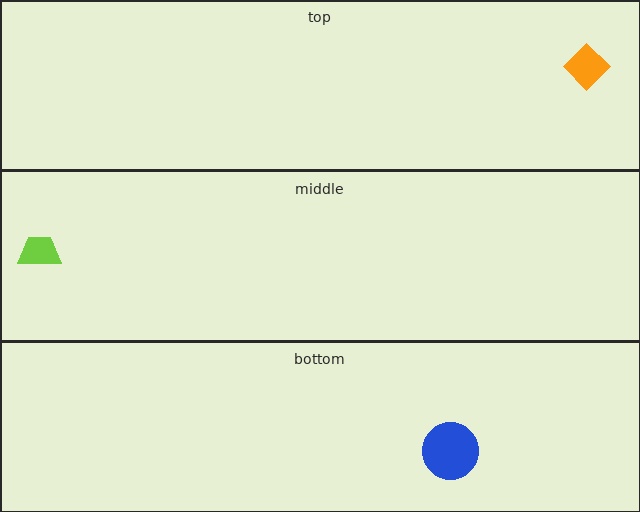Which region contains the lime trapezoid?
The middle region.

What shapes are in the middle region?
The lime trapezoid.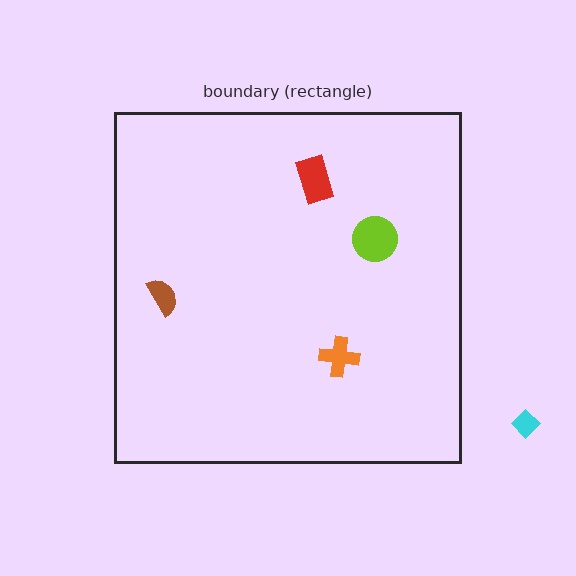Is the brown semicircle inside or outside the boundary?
Inside.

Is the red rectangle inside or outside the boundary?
Inside.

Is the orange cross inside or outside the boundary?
Inside.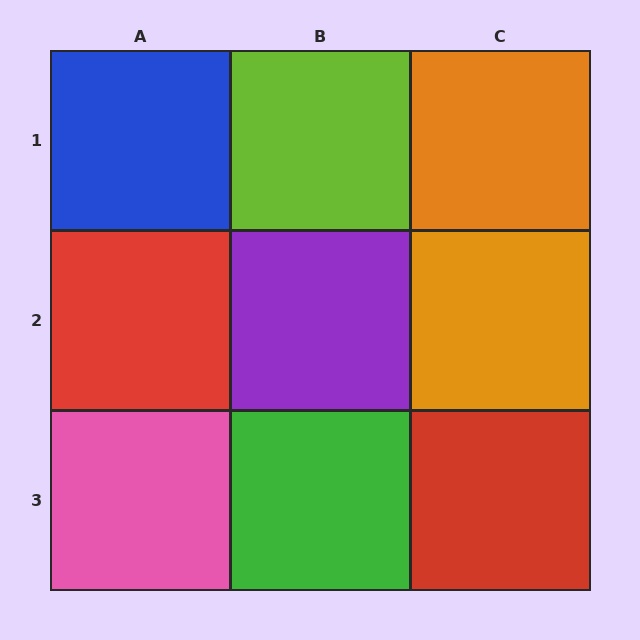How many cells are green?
1 cell is green.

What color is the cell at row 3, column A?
Pink.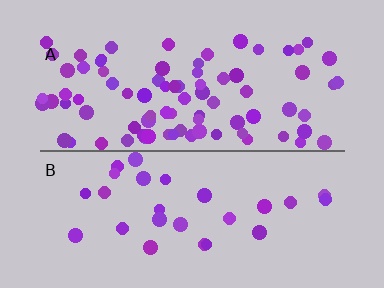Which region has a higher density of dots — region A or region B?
A (the top).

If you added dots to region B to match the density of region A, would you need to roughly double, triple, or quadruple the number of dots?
Approximately triple.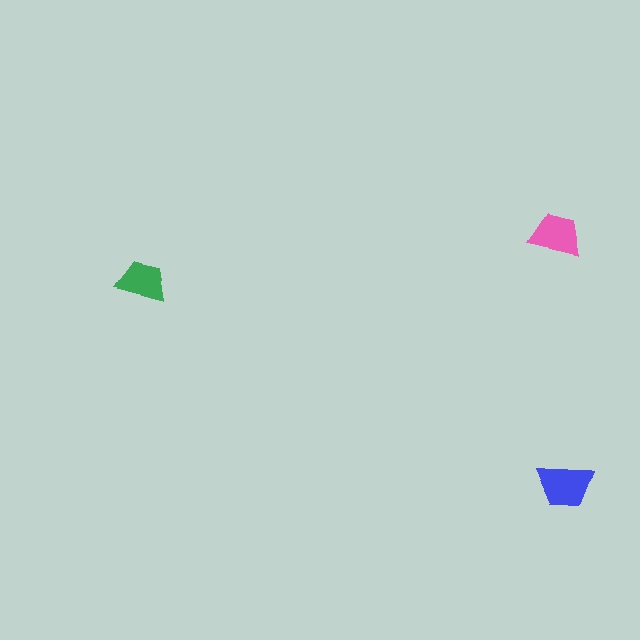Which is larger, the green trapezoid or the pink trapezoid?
The pink one.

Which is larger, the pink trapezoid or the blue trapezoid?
The blue one.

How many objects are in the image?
There are 3 objects in the image.